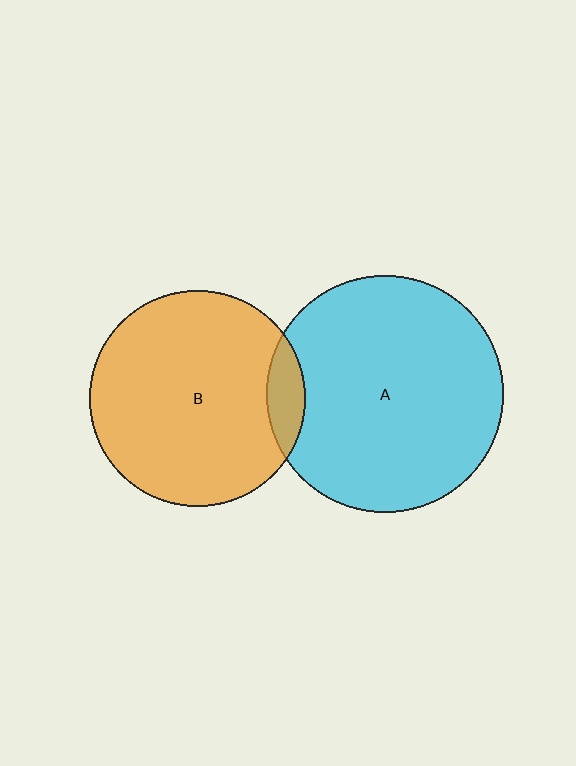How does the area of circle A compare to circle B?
Approximately 1.2 times.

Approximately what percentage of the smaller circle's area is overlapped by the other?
Approximately 10%.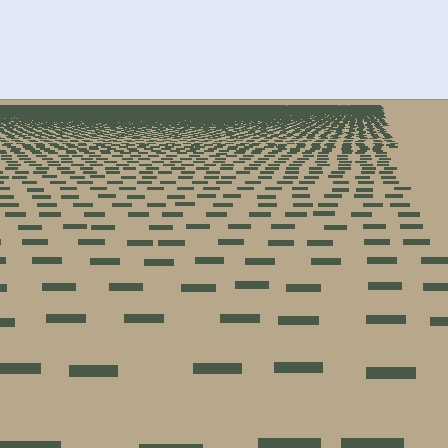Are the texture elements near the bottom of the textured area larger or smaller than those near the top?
Larger. Near the bottom, elements are closer to the viewer and appear at a bigger on-screen size.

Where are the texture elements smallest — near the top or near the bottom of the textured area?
Near the top.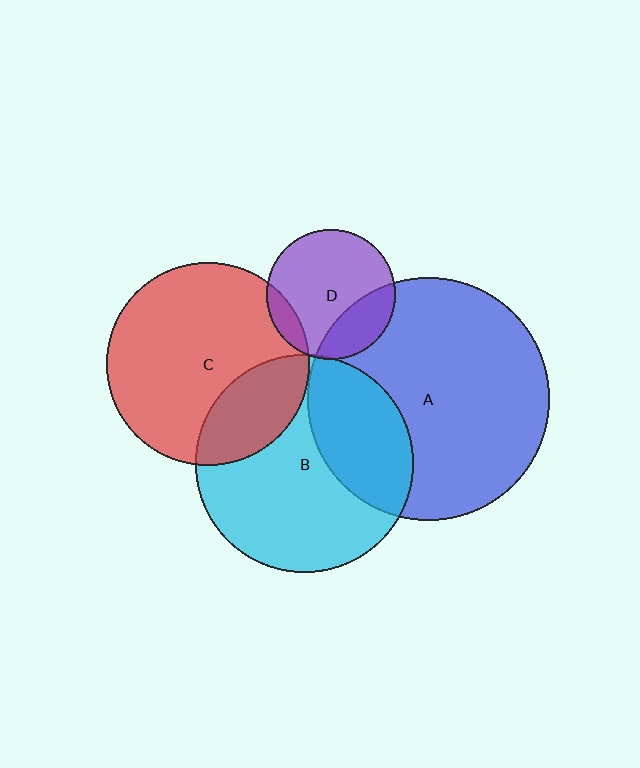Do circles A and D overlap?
Yes.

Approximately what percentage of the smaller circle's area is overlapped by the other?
Approximately 25%.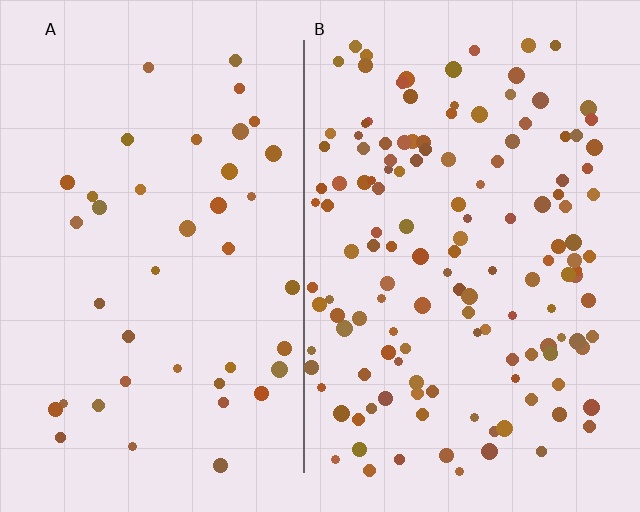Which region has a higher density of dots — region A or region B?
B (the right).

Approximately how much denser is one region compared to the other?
Approximately 3.3× — region B over region A.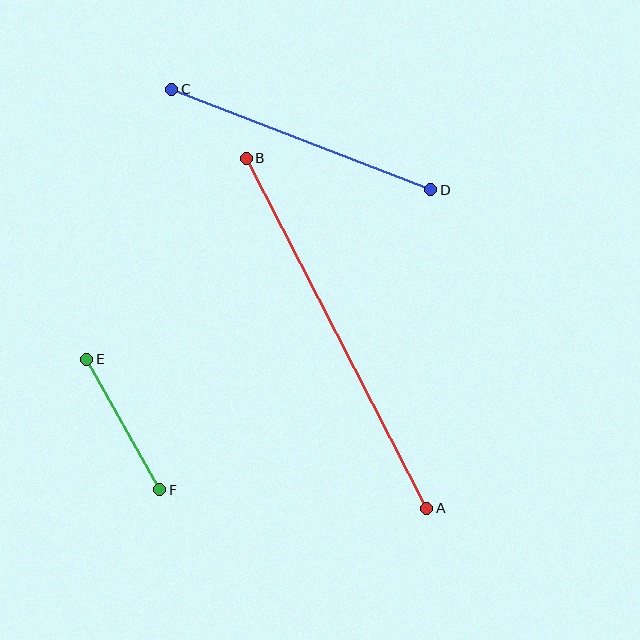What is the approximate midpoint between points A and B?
The midpoint is at approximately (336, 333) pixels.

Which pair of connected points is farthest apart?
Points A and B are farthest apart.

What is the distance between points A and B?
The distance is approximately 394 pixels.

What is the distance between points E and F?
The distance is approximately 150 pixels.